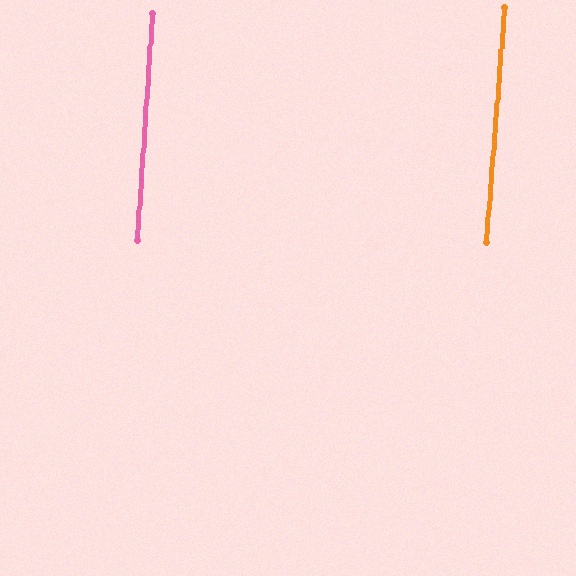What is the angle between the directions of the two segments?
Approximately 1 degree.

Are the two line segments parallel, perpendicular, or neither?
Parallel — their directions differ by only 0.7°.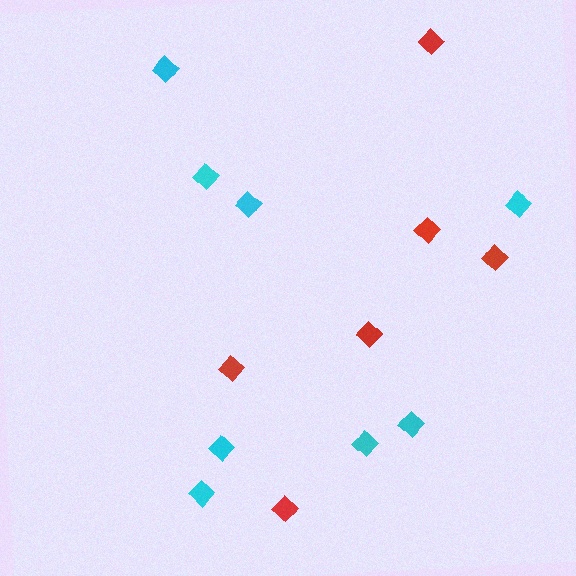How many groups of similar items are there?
There are 2 groups: one group of cyan diamonds (8) and one group of red diamonds (6).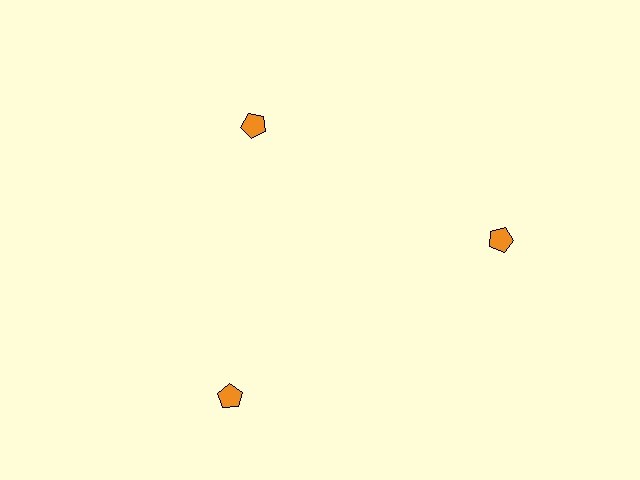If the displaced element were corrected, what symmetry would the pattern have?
It would have 3-fold rotational symmetry — the pattern would map onto itself every 120 degrees.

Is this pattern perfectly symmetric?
No. The 3 orange pentagons are arranged in a ring, but one element near the 11 o'clock position is pulled inward toward the center, breaking the 3-fold rotational symmetry.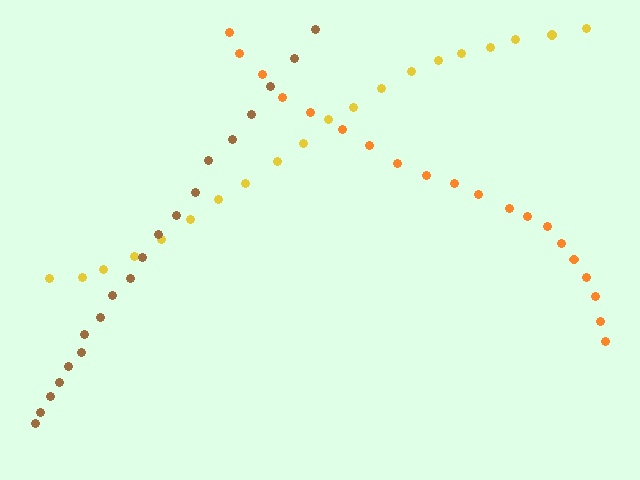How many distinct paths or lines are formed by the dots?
There are 3 distinct paths.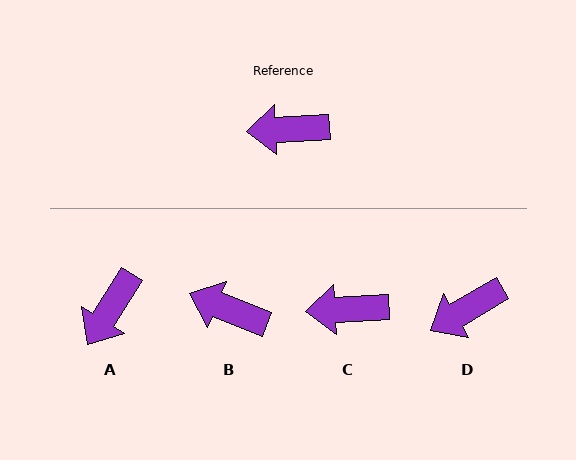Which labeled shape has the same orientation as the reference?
C.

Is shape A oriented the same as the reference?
No, it is off by about 55 degrees.